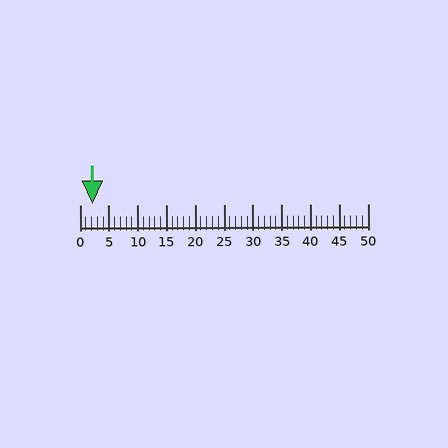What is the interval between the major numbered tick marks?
The major tick marks are spaced 5 units apart.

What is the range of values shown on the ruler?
The ruler shows values from 0 to 50.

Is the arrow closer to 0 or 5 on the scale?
The arrow is closer to 0.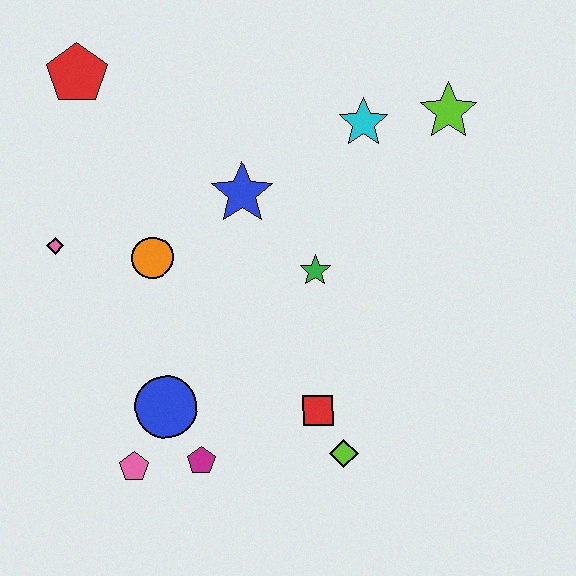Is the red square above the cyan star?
No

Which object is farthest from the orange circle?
The lime star is farthest from the orange circle.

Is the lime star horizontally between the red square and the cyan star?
No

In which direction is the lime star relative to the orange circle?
The lime star is to the right of the orange circle.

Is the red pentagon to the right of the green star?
No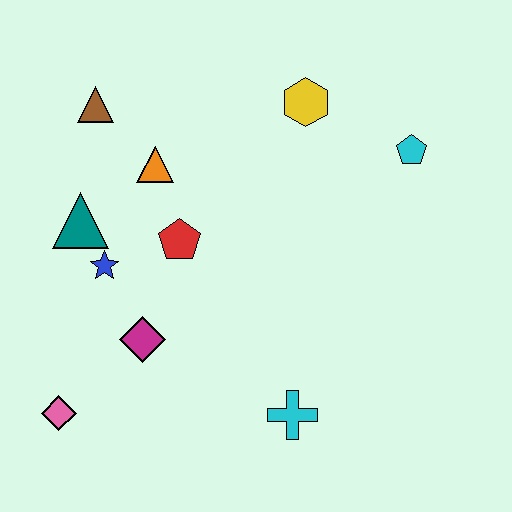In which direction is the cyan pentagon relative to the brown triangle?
The cyan pentagon is to the right of the brown triangle.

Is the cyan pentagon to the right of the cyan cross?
Yes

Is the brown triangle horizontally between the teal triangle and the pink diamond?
No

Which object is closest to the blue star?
The teal triangle is closest to the blue star.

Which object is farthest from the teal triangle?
The cyan pentagon is farthest from the teal triangle.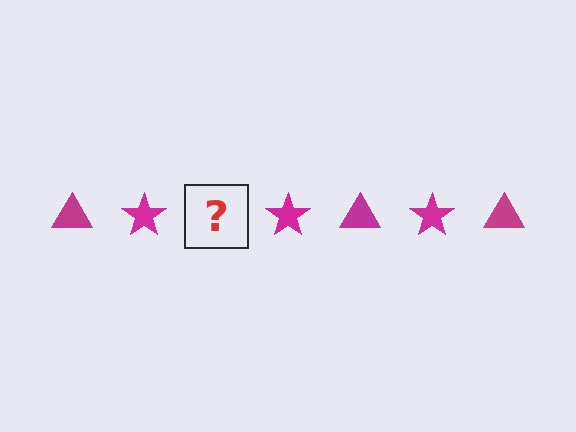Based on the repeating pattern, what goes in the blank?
The blank should be a magenta triangle.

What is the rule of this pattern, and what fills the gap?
The rule is that the pattern cycles through triangle, star shapes in magenta. The gap should be filled with a magenta triangle.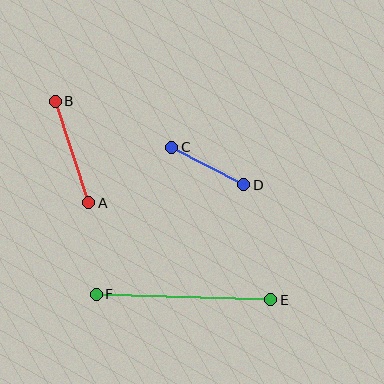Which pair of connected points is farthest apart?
Points E and F are farthest apart.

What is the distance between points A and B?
The distance is approximately 107 pixels.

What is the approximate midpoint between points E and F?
The midpoint is at approximately (184, 297) pixels.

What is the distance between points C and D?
The distance is approximately 81 pixels.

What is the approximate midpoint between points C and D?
The midpoint is at approximately (208, 166) pixels.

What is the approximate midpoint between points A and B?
The midpoint is at approximately (72, 152) pixels.